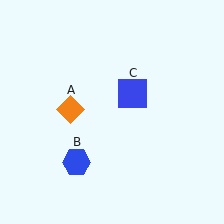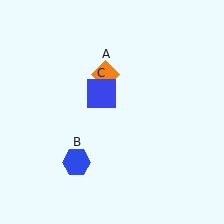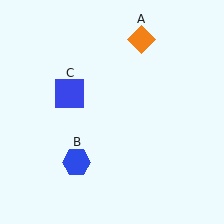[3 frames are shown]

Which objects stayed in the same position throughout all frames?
Blue hexagon (object B) remained stationary.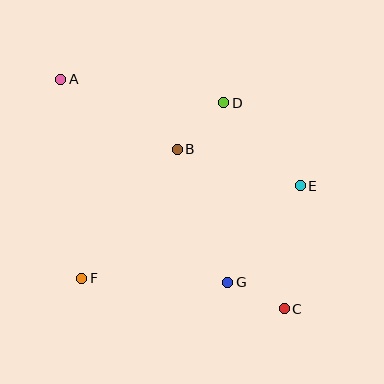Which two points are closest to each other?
Points C and G are closest to each other.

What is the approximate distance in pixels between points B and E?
The distance between B and E is approximately 128 pixels.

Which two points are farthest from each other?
Points A and C are farthest from each other.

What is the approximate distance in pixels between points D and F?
The distance between D and F is approximately 226 pixels.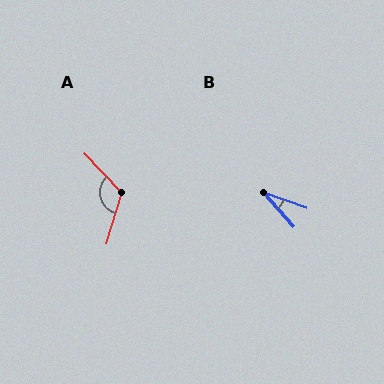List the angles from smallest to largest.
B (29°), A (119°).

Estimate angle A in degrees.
Approximately 119 degrees.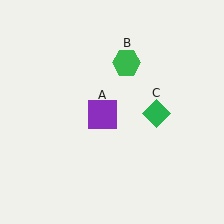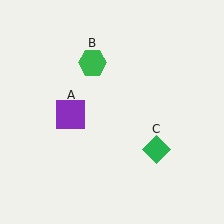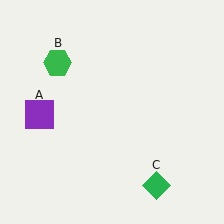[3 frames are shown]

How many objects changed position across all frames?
3 objects changed position: purple square (object A), green hexagon (object B), green diamond (object C).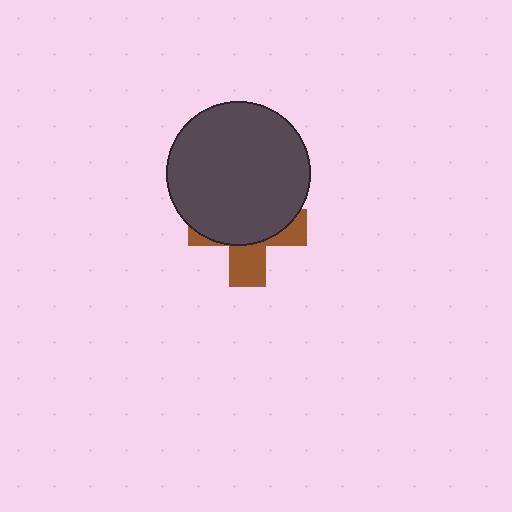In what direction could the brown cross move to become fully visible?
The brown cross could move down. That would shift it out from behind the dark gray circle entirely.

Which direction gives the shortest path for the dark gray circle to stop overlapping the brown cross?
Moving up gives the shortest separation.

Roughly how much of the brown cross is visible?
A small part of it is visible (roughly 37%).